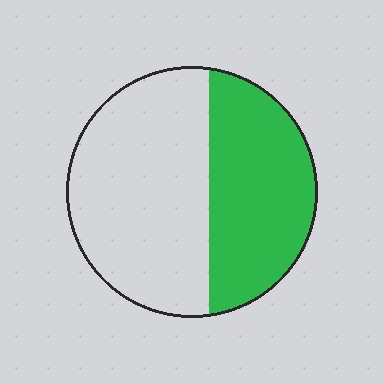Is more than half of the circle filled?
No.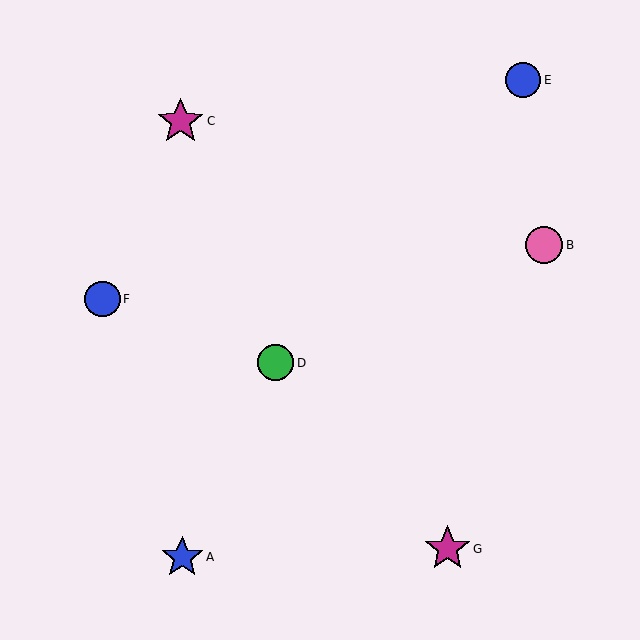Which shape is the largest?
The magenta star (labeled C) is the largest.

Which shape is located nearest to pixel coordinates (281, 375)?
The green circle (labeled D) at (275, 363) is nearest to that location.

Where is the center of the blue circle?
The center of the blue circle is at (523, 80).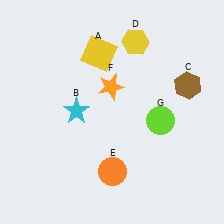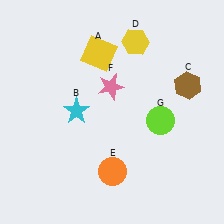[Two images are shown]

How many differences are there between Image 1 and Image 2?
There is 1 difference between the two images.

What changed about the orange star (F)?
In Image 1, F is orange. In Image 2, it changed to pink.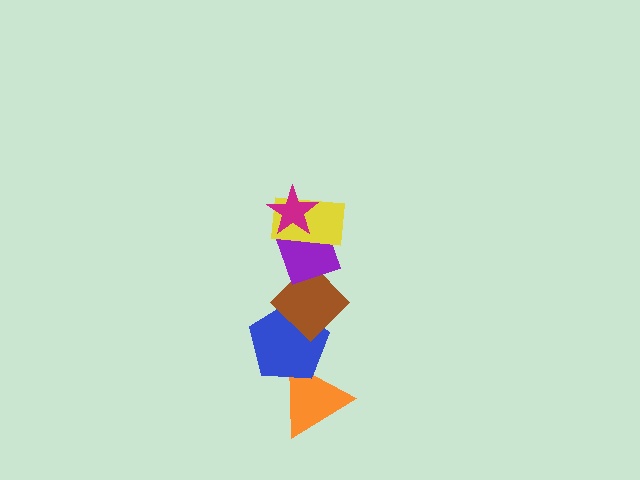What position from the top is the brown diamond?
The brown diamond is 4th from the top.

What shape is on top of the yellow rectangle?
The magenta star is on top of the yellow rectangle.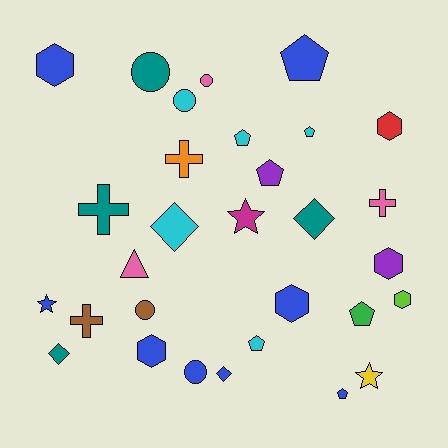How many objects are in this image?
There are 30 objects.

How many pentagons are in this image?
There are 7 pentagons.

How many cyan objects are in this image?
There are 5 cyan objects.